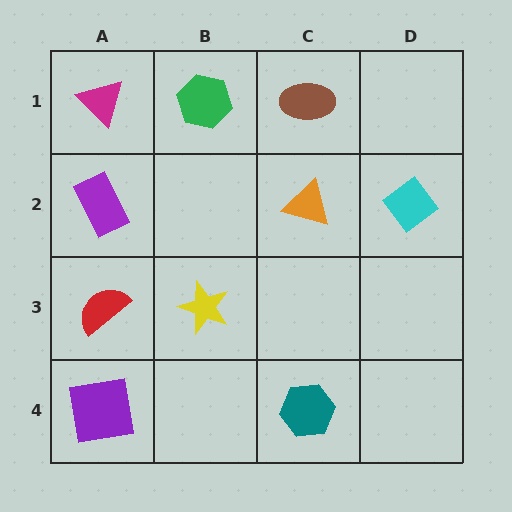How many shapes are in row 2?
3 shapes.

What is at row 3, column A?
A red semicircle.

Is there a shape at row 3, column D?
No, that cell is empty.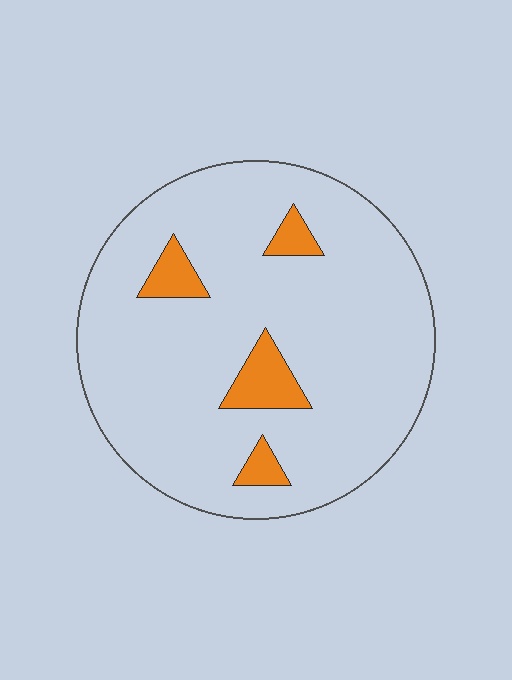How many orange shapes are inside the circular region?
4.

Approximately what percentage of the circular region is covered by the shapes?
Approximately 10%.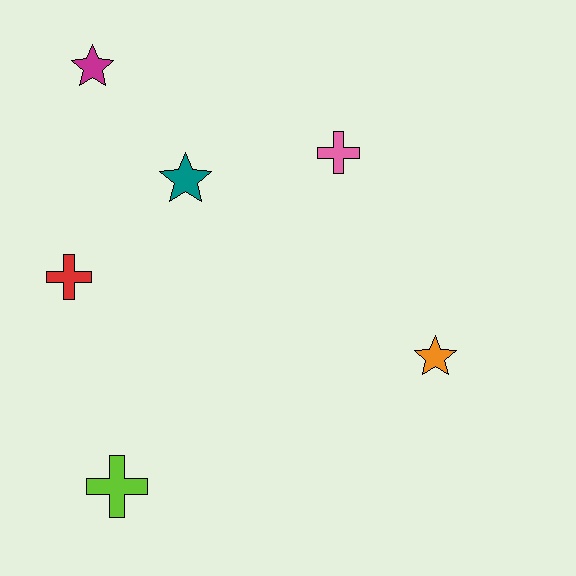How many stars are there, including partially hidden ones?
There are 3 stars.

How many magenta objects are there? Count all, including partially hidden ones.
There is 1 magenta object.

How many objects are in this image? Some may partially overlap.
There are 6 objects.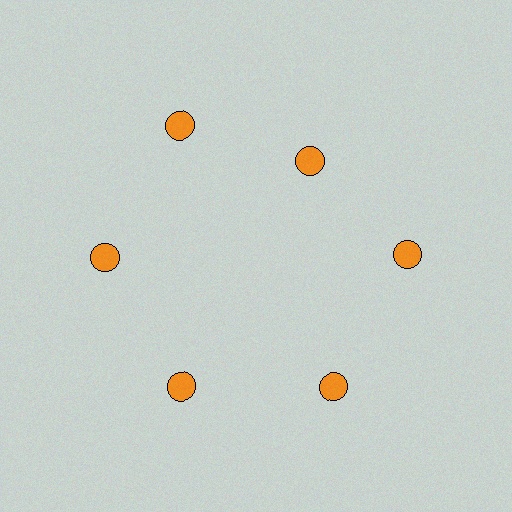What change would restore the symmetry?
The symmetry would be restored by moving it outward, back onto the ring so that all 6 circles sit at equal angles and equal distance from the center.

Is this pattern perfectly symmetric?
No. The 6 orange circles are arranged in a ring, but one element near the 1 o'clock position is pulled inward toward the center, breaking the 6-fold rotational symmetry.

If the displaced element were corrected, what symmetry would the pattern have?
It would have 6-fold rotational symmetry — the pattern would map onto itself every 60 degrees.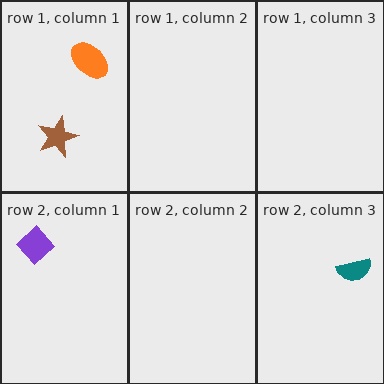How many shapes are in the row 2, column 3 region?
1.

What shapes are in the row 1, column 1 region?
The brown star, the orange ellipse.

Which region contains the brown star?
The row 1, column 1 region.